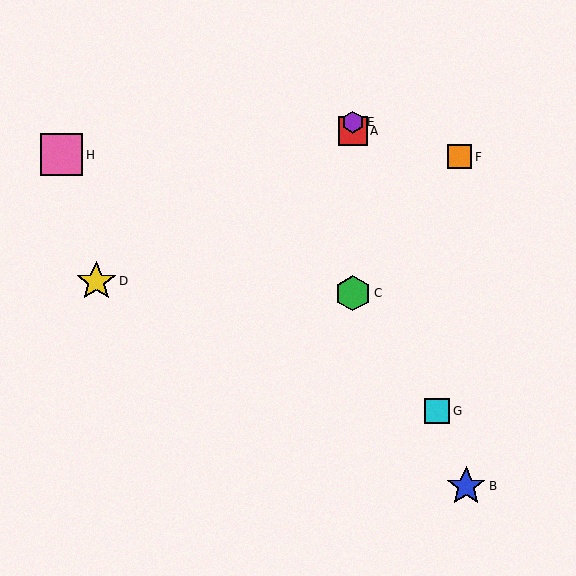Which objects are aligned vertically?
Objects A, C, E are aligned vertically.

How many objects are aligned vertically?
3 objects (A, C, E) are aligned vertically.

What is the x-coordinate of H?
Object H is at x≈62.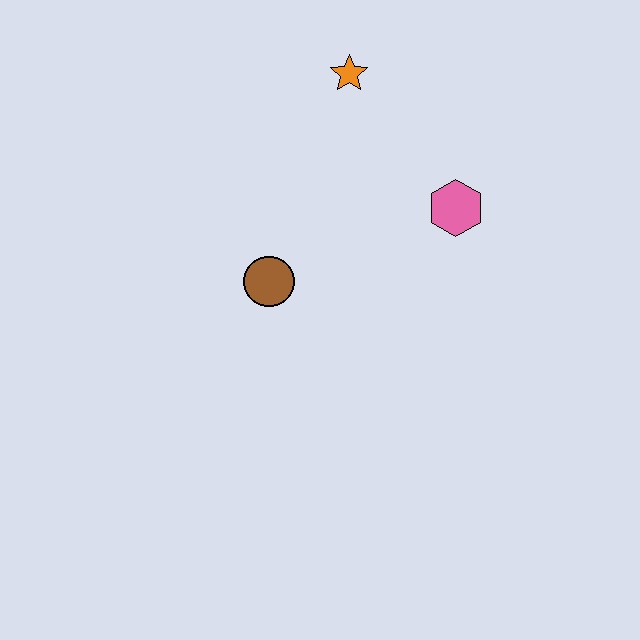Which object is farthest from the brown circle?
The orange star is farthest from the brown circle.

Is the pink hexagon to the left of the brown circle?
No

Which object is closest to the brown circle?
The pink hexagon is closest to the brown circle.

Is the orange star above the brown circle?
Yes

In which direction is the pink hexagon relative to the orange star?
The pink hexagon is below the orange star.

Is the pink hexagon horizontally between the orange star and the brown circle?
No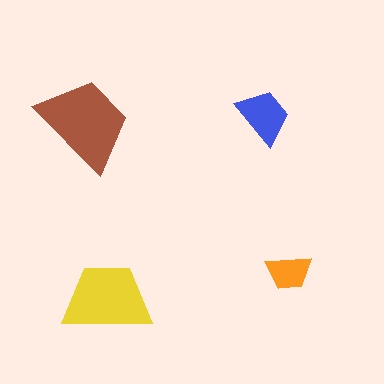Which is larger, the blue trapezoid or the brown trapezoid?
The brown one.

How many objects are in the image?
There are 4 objects in the image.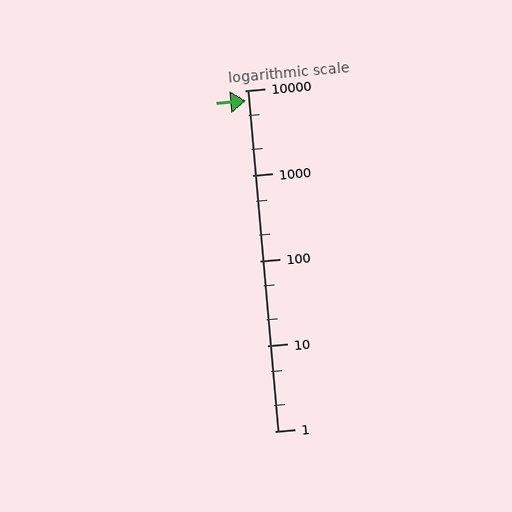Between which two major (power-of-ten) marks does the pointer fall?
The pointer is between 1000 and 10000.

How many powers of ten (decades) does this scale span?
The scale spans 4 decades, from 1 to 10000.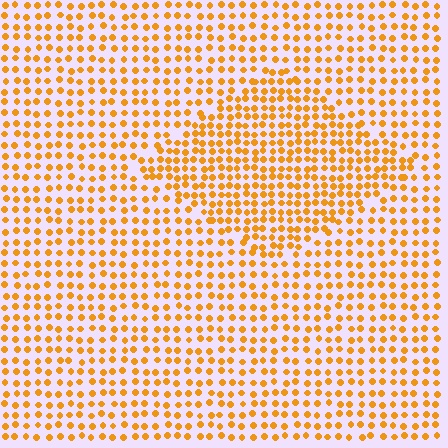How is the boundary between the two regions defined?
The boundary is defined by a change in element density (approximately 1.6x ratio). All elements are the same color, size, and shape.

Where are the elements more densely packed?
The elements are more densely packed inside the diamond boundary.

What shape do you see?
I see a diamond.